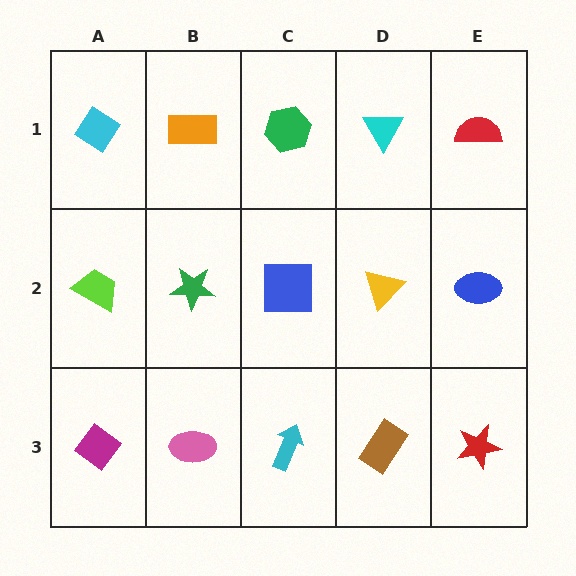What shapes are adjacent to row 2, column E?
A red semicircle (row 1, column E), a red star (row 3, column E), a yellow triangle (row 2, column D).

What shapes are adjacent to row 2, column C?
A green hexagon (row 1, column C), a cyan arrow (row 3, column C), a green star (row 2, column B), a yellow triangle (row 2, column D).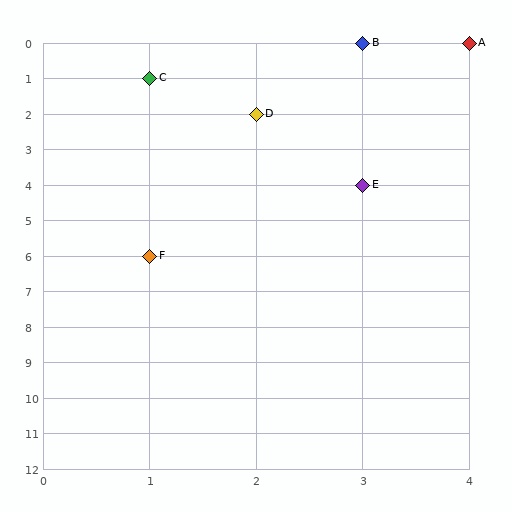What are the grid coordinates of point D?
Point D is at grid coordinates (2, 2).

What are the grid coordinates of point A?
Point A is at grid coordinates (4, 0).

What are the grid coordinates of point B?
Point B is at grid coordinates (3, 0).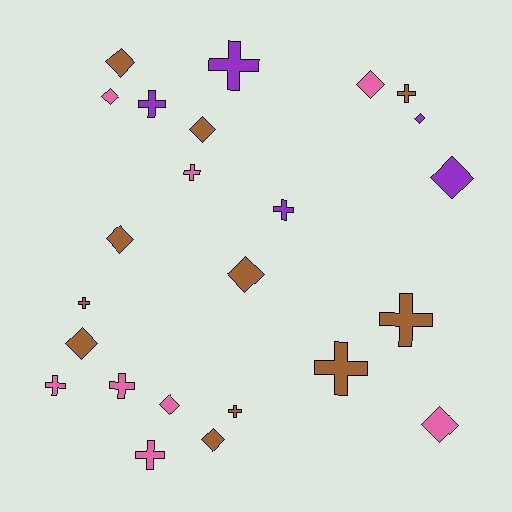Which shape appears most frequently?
Cross, with 12 objects.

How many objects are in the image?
There are 24 objects.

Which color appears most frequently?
Brown, with 11 objects.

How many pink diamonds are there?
There are 4 pink diamonds.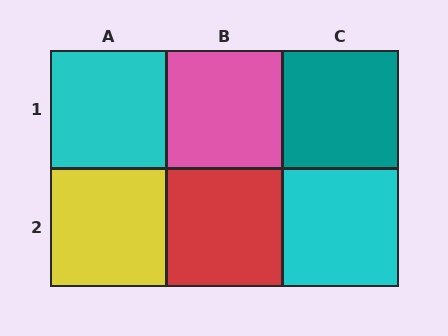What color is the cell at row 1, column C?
Teal.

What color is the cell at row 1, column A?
Cyan.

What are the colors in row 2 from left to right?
Yellow, red, cyan.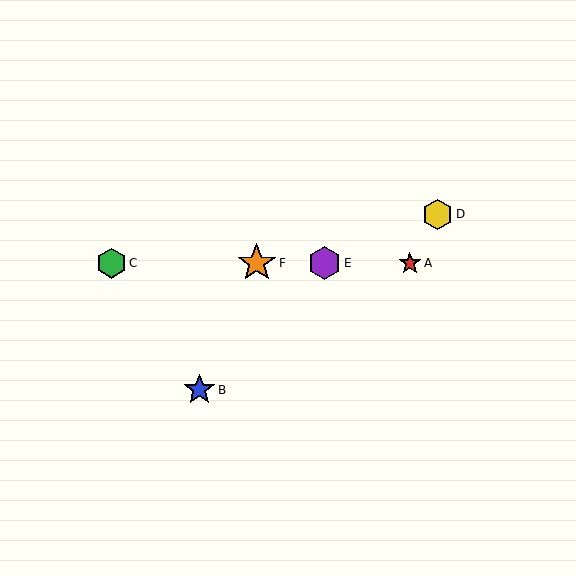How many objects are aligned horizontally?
4 objects (A, C, E, F) are aligned horizontally.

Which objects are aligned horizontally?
Objects A, C, E, F are aligned horizontally.